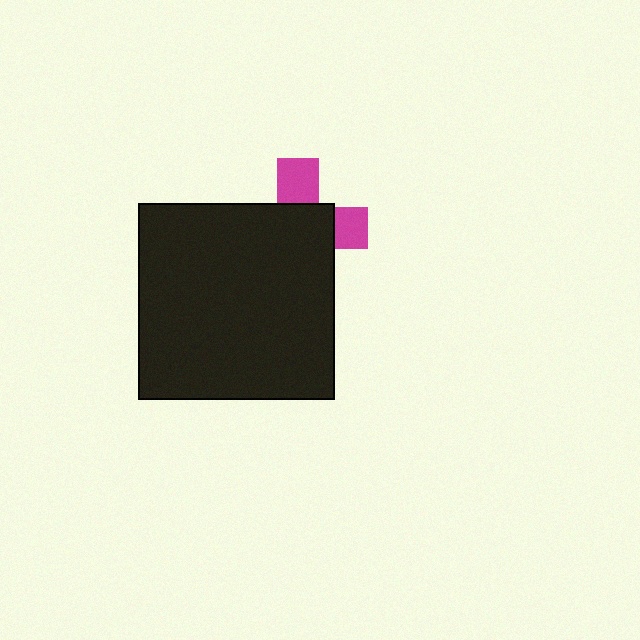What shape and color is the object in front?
The object in front is a black square.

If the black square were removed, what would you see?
You would see the complete magenta cross.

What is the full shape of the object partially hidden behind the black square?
The partially hidden object is a magenta cross.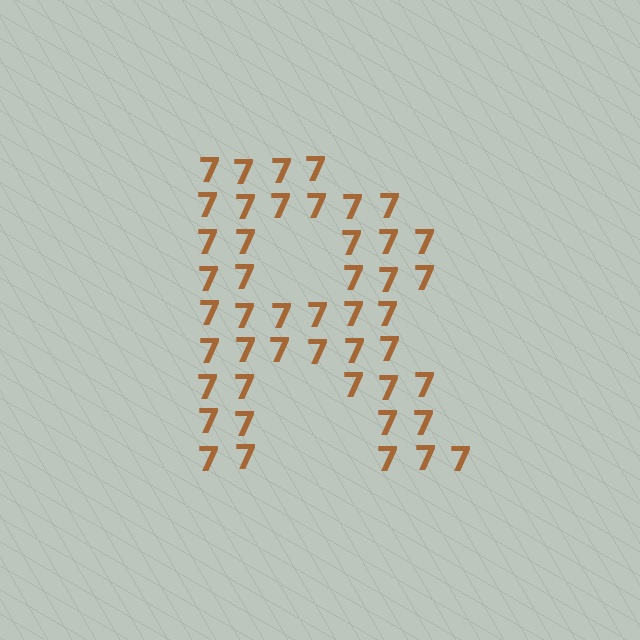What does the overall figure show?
The overall figure shows the letter R.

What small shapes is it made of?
It is made of small digit 7's.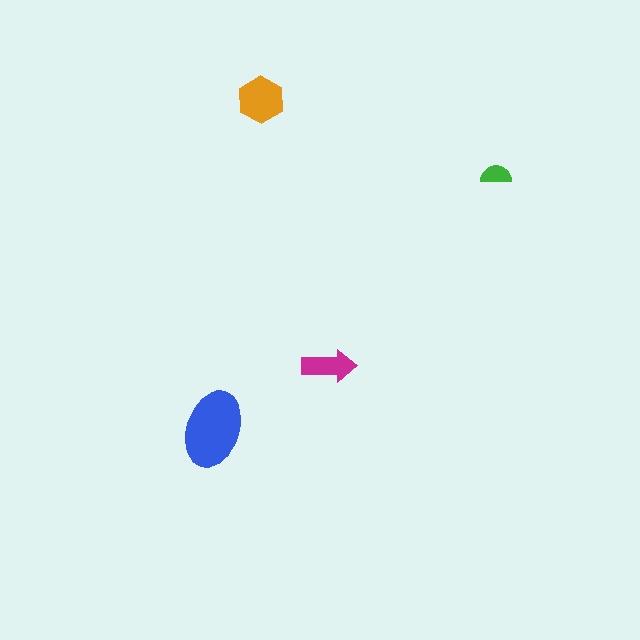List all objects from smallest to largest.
The green semicircle, the magenta arrow, the orange hexagon, the blue ellipse.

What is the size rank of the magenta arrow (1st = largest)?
3rd.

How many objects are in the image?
There are 4 objects in the image.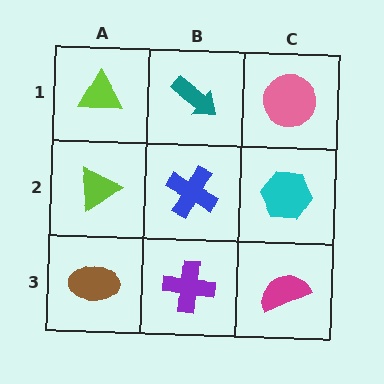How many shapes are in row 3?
3 shapes.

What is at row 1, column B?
A teal arrow.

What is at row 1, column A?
A lime triangle.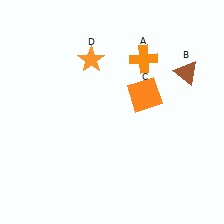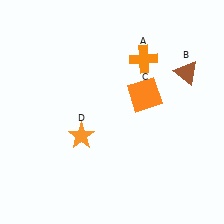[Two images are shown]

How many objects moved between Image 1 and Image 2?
1 object moved between the two images.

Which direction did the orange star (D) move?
The orange star (D) moved down.